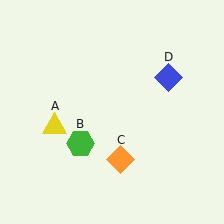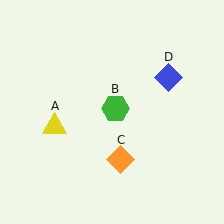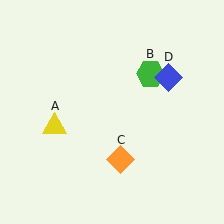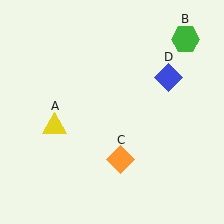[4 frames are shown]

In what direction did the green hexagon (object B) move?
The green hexagon (object B) moved up and to the right.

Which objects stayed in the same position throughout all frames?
Yellow triangle (object A) and orange diamond (object C) and blue diamond (object D) remained stationary.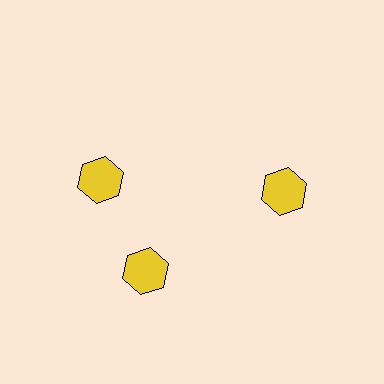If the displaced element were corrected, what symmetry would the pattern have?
It would have 3-fold rotational symmetry — the pattern would map onto itself every 120 degrees.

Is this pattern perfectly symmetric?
No. The 3 yellow hexagons are arranged in a ring, but one element near the 11 o'clock position is rotated out of alignment along the ring, breaking the 3-fold rotational symmetry.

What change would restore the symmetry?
The symmetry would be restored by rotating it back into even spacing with its neighbors so that all 3 hexagons sit at equal angles and equal distance from the center.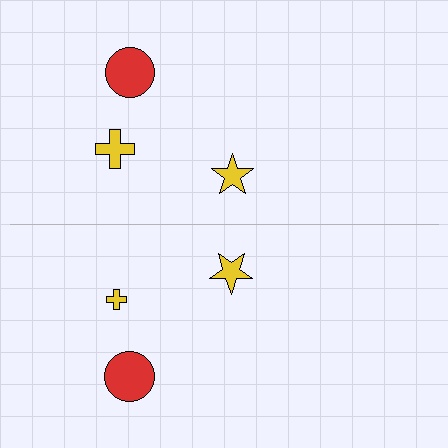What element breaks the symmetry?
The yellow cross on the bottom side has a different size than its mirror counterpart.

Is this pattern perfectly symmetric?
No, the pattern is not perfectly symmetric. The yellow cross on the bottom side has a different size than its mirror counterpart.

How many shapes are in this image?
There are 6 shapes in this image.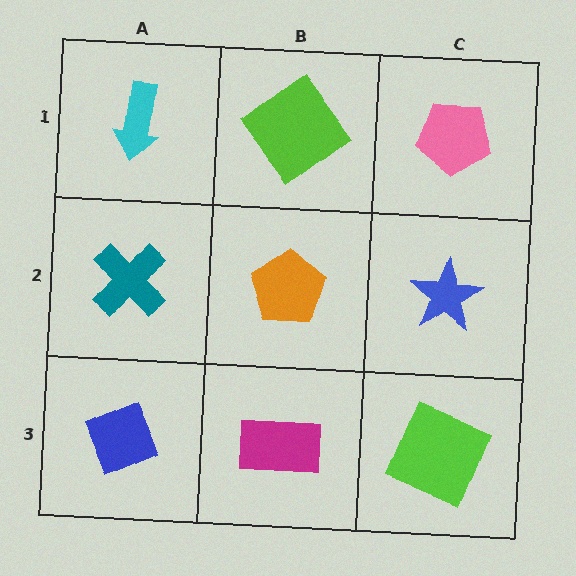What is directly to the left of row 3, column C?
A magenta rectangle.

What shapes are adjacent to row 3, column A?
A teal cross (row 2, column A), a magenta rectangle (row 3, column B).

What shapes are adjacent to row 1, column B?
An orange pentagon (row 2, column B), a cyan arrow (row 1, column A), a pink pentagon (row 1, column C).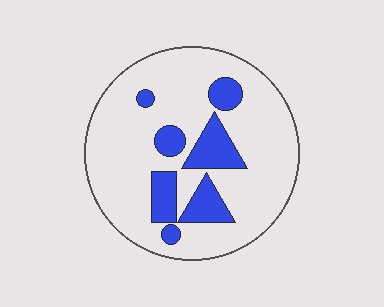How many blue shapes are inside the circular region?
7.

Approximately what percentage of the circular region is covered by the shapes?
Approximately 20%.